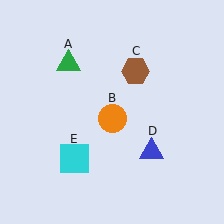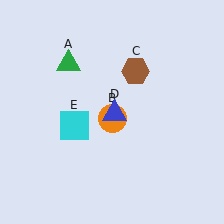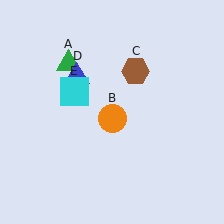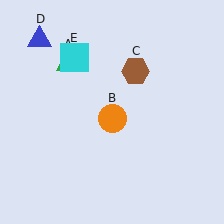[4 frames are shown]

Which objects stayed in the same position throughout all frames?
Green triangle (object A) and orange circle (object B) and brown hexagon (object C) remained stationary.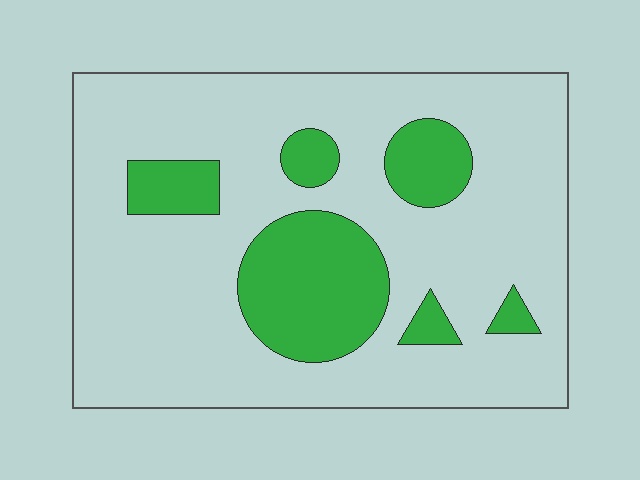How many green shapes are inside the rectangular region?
6.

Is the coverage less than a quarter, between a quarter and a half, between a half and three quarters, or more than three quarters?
Less than a quarter.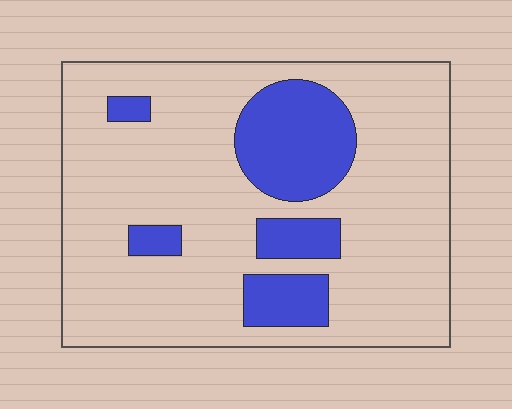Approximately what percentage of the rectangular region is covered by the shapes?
Approximately 20%.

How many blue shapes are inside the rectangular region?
5.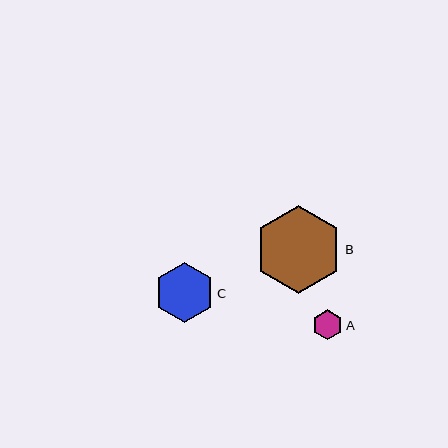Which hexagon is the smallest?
Hexagon A is the smallest with a size of approximately 30 pixels.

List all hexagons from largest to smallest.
From largest to smallest: B, C, A.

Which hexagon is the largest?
Hexagon B is the largest with a size of approximately 88 pixels.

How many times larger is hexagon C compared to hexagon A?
Hexagon C is approximately 2.0 times the size of hexagon A.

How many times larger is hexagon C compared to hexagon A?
Hexagon C is approximately 2.0 times the size of hexagon A.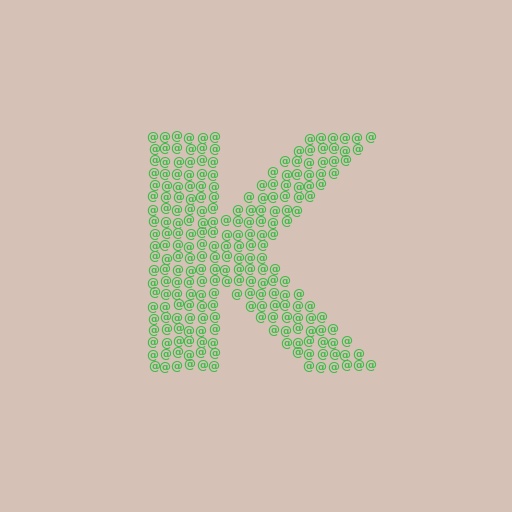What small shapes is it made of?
It is made of small at signs.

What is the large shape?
The large shape is the letter K.